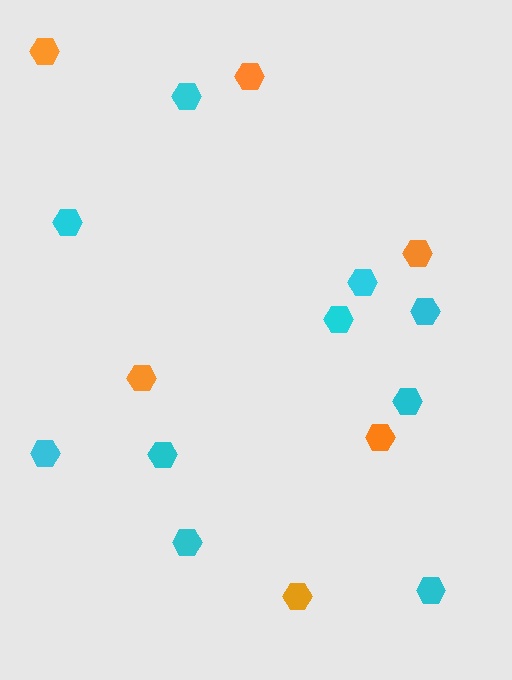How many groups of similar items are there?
There are 2 groups: one group of cyan hexagons (10) and one group of orange hexagons (6).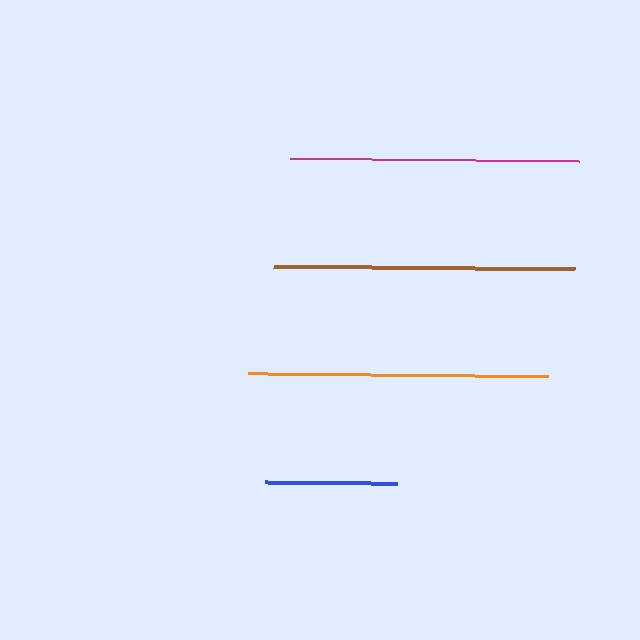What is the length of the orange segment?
The orange segment is approximately 300 pixels long.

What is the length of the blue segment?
The blue segment is approximately 133 pixels long.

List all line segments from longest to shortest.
From longest to shortest: brown, orange, magenta, blue.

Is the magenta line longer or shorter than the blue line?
The magenta line is longer than the blue line.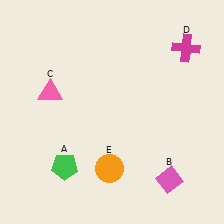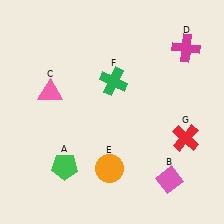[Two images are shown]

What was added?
A green cross (F), a red cross (G) were added in Image 2.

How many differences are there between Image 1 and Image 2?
There are 2 differences between the two images.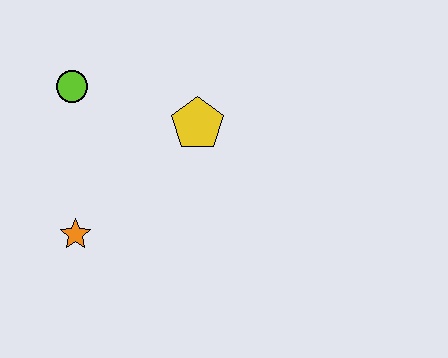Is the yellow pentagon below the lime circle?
Yes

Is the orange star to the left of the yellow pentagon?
Yes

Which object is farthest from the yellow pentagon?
The orange star is farthest from the yellow pentagon.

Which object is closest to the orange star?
The lime circle is closest to the orange star.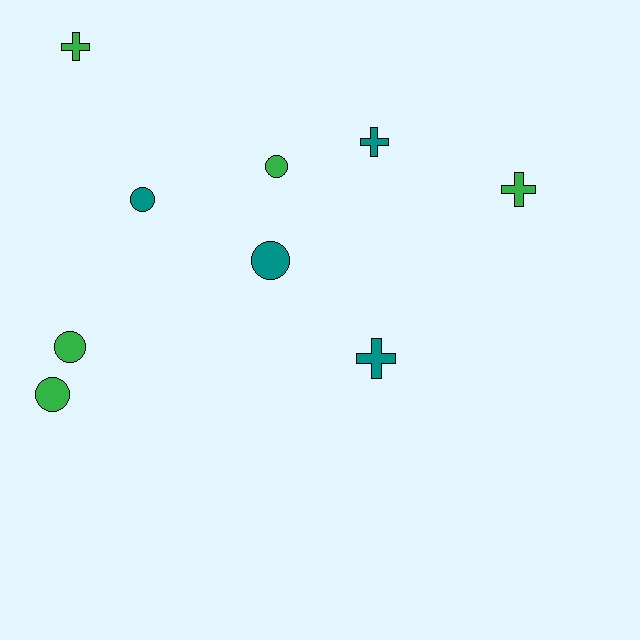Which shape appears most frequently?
Circle, with 5 objects.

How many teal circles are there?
There are 2 teal circles.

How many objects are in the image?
There are 9 objects.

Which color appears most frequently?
Green, with 5 objects.